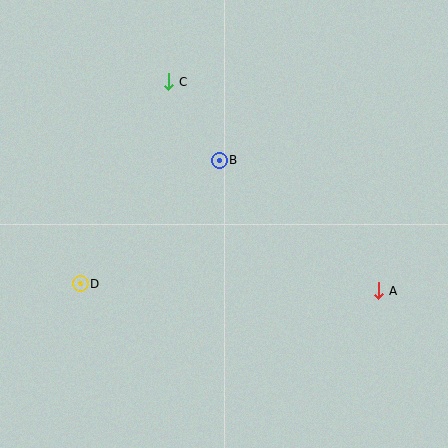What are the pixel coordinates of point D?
Point D is at (80, 284).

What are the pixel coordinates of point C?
Point C is at (169, 82).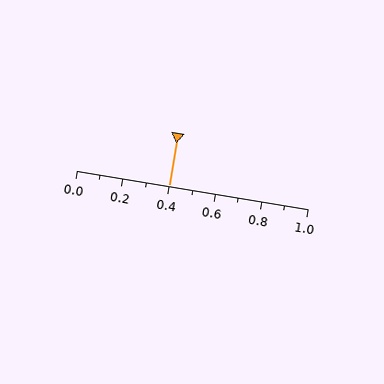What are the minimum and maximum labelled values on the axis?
The axis runs from 0.0 to 1.0.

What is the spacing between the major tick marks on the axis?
The major ticks are spaced 0.2 apart.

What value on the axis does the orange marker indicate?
The marker indicates approximately 0.4.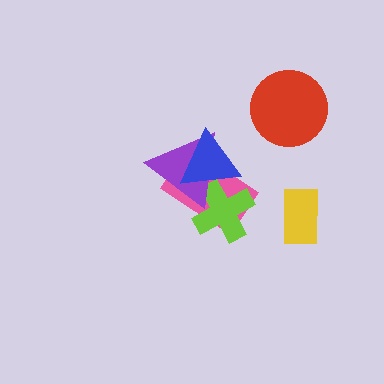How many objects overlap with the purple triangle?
3 objects overlap with the purple triangle.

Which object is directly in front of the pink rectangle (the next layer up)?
The lime cross is directly in front of the pink rectangle.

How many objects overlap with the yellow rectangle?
0 objects overlap with the yellow rectangle.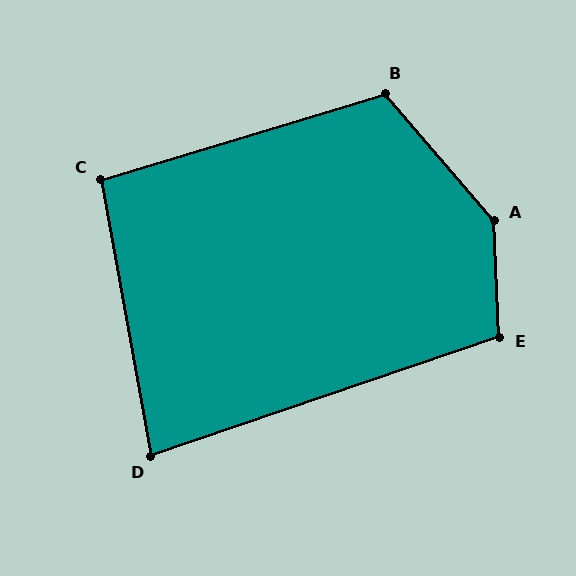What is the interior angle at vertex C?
Approximately 96 degrees (obtuse).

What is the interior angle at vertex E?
Approximately 106 degrees (obtuse).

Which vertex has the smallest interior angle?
D, at approximately 82 degrees.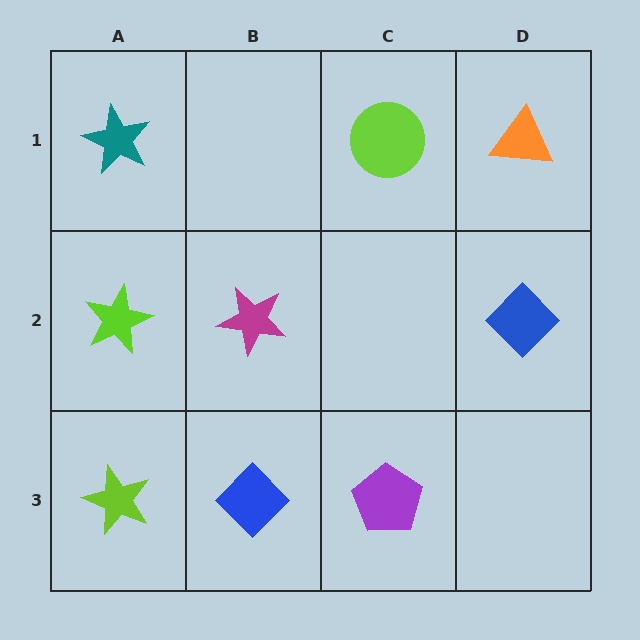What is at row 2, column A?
A lime star.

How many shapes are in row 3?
3 shapes.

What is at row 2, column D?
A blue diamond.